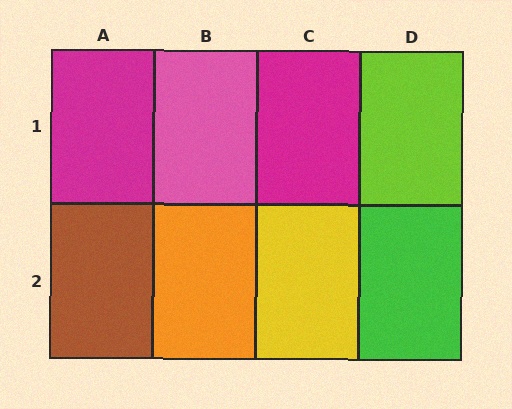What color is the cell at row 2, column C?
Yellow.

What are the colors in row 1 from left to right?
Magenta, pink, magenta, lime.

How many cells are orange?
1 cell is orange.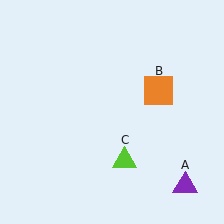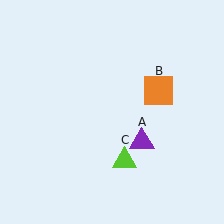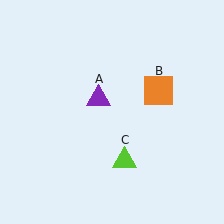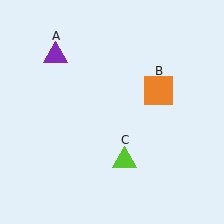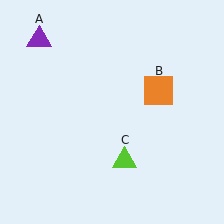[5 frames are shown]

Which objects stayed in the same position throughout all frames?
Orange square (object B) and lime triangle (object C) remained stationary.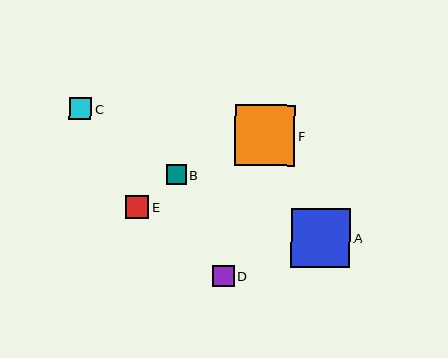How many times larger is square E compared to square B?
Square E is approximately 1.1 times the size of square B.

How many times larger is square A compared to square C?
Square A is approximately 2.7 times the size of square C.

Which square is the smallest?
Square B is the smallest with a size of approximately 20 pixels.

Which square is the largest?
Square F is the largest with a size of approximately 61 pixels.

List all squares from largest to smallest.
From largest to smallest: F, A, E, C, D, B.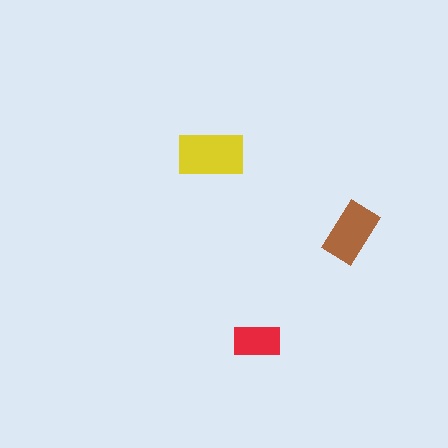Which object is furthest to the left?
The yellow rectangle is leftmost.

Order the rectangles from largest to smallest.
the yellow one, the brown one, the red one.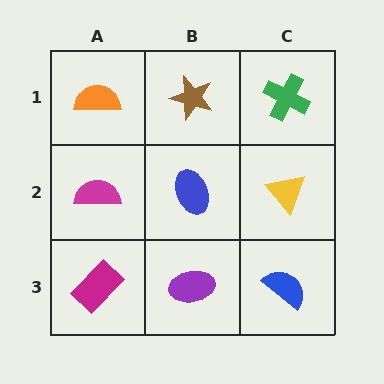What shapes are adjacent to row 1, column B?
A blue ellipse (row 2, column B), an orange semicircle (row 1, column A), a green cross (row 1, column C).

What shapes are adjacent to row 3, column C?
A yellow triangle (row 2, column C), a purple ellipse (row 3, column B).